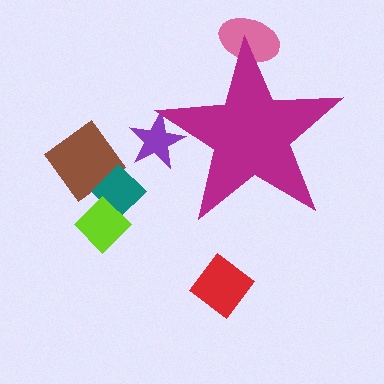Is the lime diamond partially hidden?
No, the lime diamond is fully visible.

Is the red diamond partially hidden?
No, the red diamond is fully visible.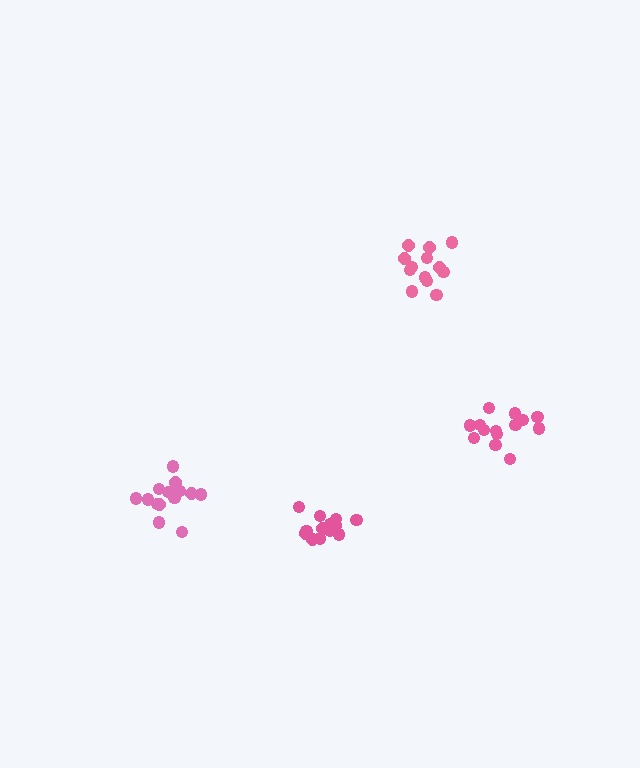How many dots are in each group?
Group 1: 15 dots, Group 2: 14 dots, Group 3: 13 dots, Group 4: 14 dots (56 total).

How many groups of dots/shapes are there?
There are 4 groups.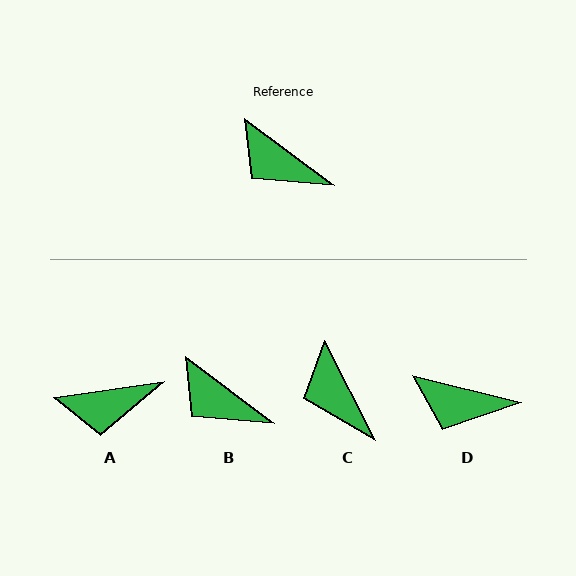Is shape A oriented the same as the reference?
No, it is off by about 46 degrees.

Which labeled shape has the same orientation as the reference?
B.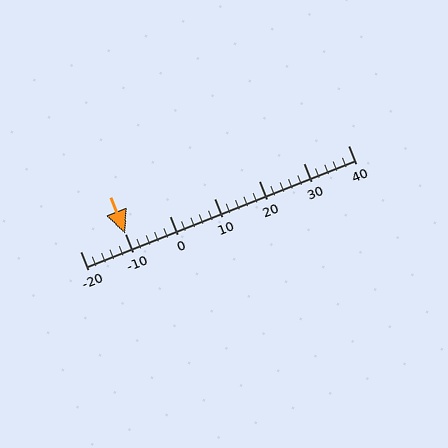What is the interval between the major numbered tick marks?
The major tick marks are spaced 10 units apart.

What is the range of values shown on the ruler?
The ruler shows values from -20 to 40.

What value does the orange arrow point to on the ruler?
The orange arrow points to approximately -10.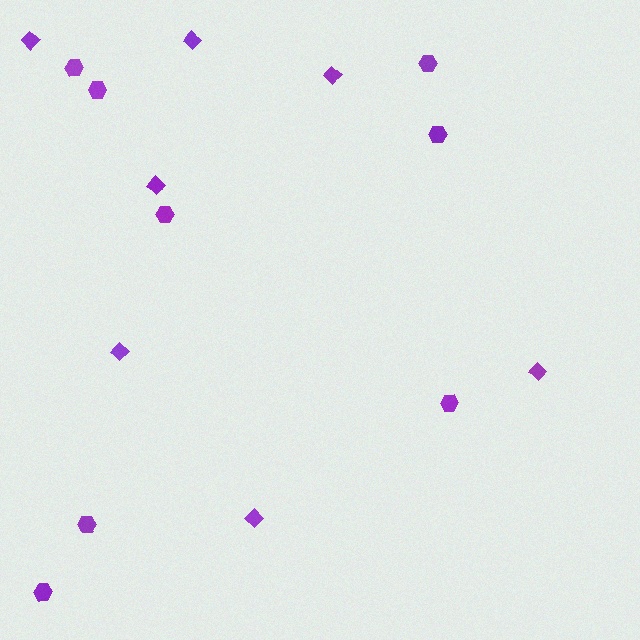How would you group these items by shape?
There are 2 groups: one group of hexagons (8) and one group of diamonds (7).